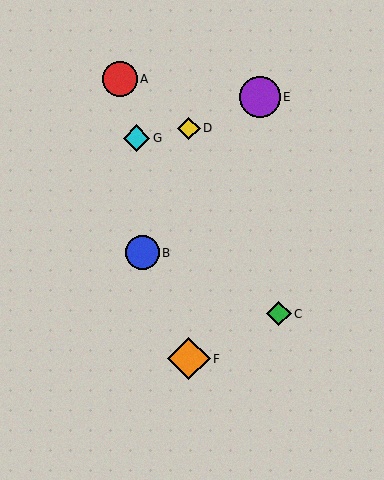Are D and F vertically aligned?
Yes, both are at x≈189.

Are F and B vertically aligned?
No, F is at x≈189 and B is at x≈143.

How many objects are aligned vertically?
2 objects (D, F) are aligned vertically.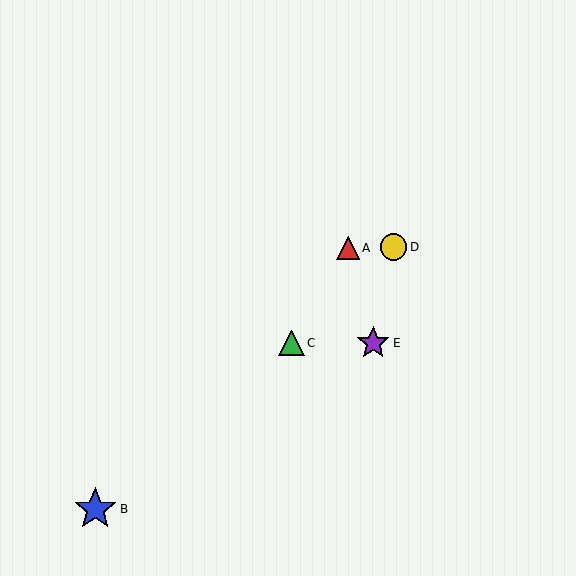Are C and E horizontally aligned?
Yes, both are at y≈343.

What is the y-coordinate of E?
Object E is at y≈343.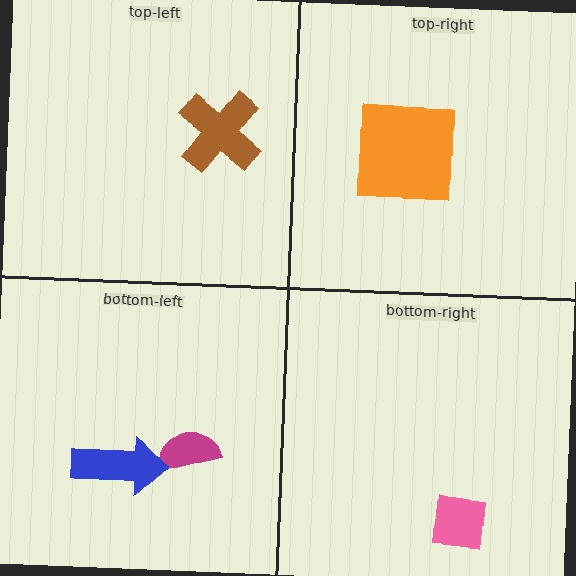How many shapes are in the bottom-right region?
1.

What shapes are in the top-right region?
The orange square.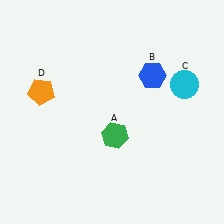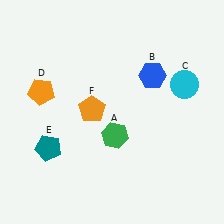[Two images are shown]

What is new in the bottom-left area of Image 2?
A teal pentagon (E) was added in the bottom-left area of Image 2.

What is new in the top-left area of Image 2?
An orange pentagon (F) was added in the top-left area of Image 2.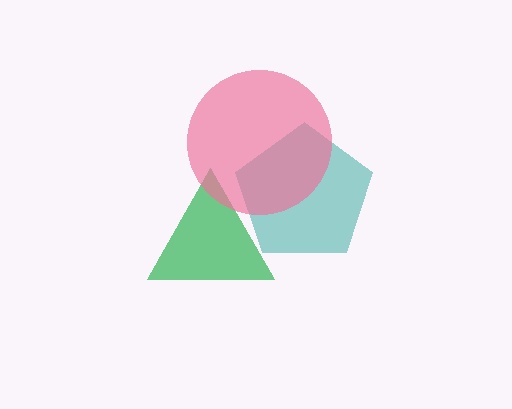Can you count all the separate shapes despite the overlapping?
Yes, there are 3 separate shapes.